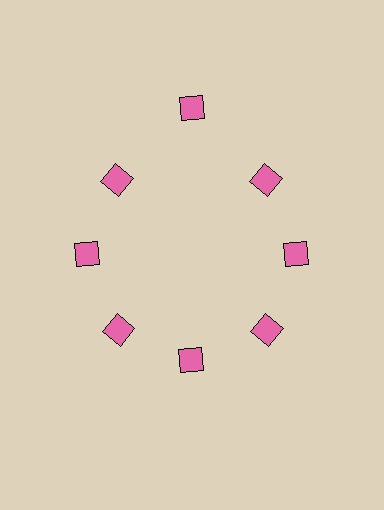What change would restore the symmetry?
The symmetry would be restored by moving it inward, back onto the ring so that all 8 diamonds sit at equal angles and equal distance from the center.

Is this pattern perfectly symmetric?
No. The 8 pink diamonds are arranged in a ring, but one element near the 12 o'clock position is pushed outward from the center, breaking the 8-fold rotational symmetry.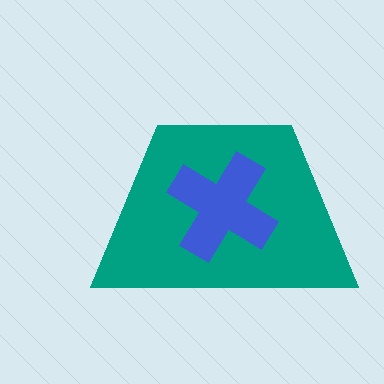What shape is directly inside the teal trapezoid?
The blue cross.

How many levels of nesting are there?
2.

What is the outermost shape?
The teal trapezoid.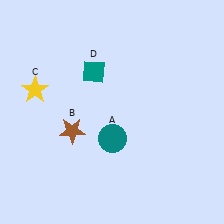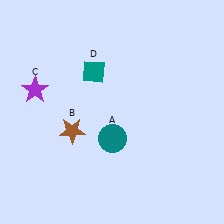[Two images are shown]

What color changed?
The star (C) changed from yellow in Image 1 to purple in Image 2.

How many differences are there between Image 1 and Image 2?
There is 1 difference between the two images.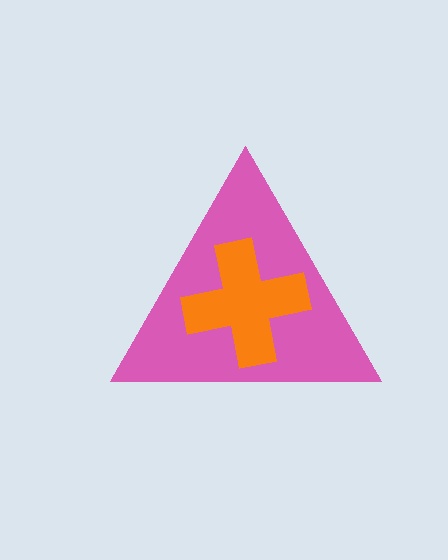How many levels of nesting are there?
2.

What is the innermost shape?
The orange cross.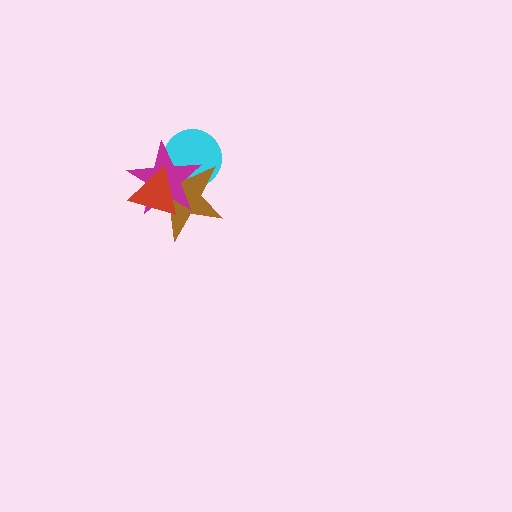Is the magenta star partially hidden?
Yes, it is partially covered by another shape.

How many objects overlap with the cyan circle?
3 objects overlap with the cyan circle.